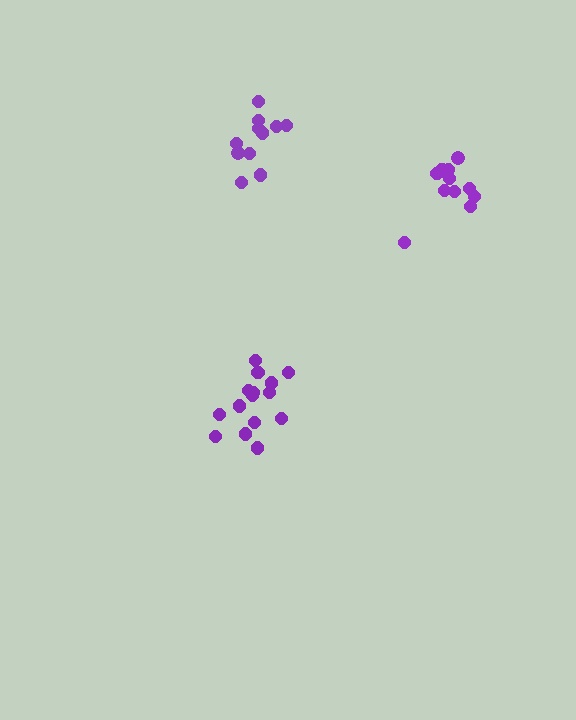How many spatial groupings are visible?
There are 3 spatial groupings.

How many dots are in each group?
Group 1: 15 dots, Group 2: 12 dots, Group 3: 11 dots (38 total).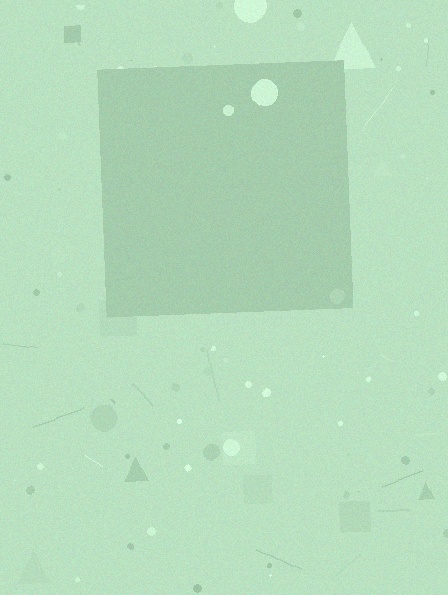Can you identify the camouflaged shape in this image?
The camouflaged shape is a square.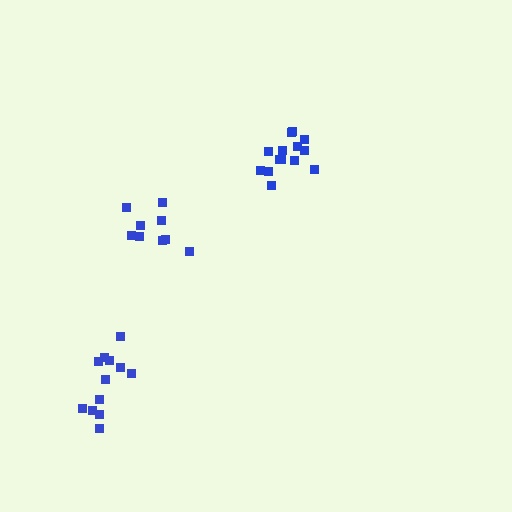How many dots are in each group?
Group 1: 12 dots, Group 2: 14 dots, Group 3: 9 dots (35 total).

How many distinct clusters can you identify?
There are 3 distinct clusters.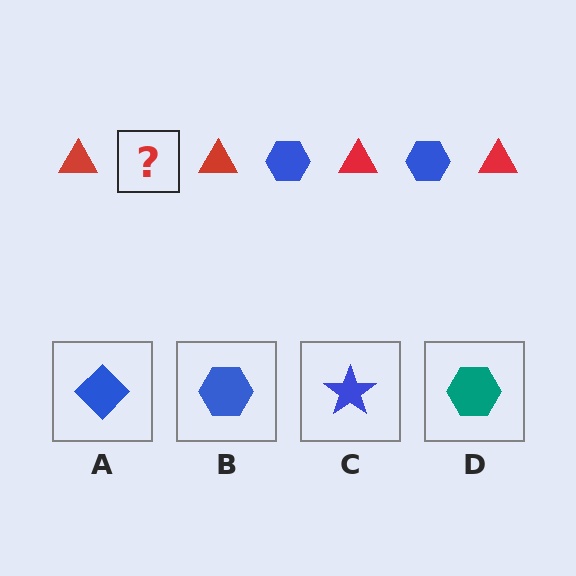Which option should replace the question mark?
Option B.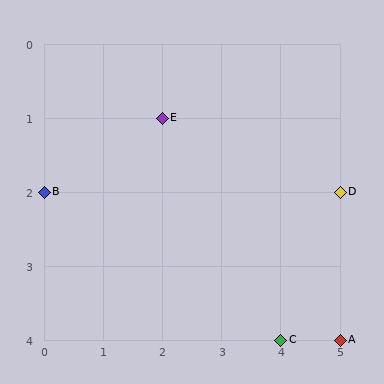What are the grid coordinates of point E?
Point E is at grid coordinates (2, 1).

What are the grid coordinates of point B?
Point B is at grid coordinates (0, 2).